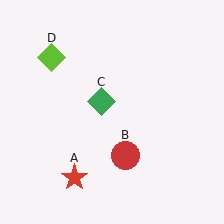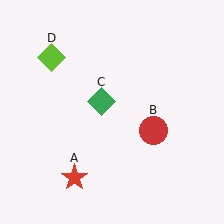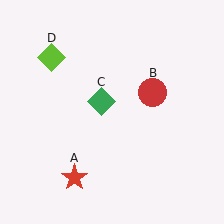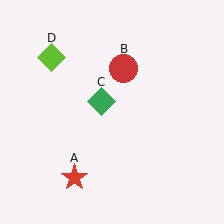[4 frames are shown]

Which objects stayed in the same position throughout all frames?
Red star (object A) and green diamond (object C) and lime diamond (object D) remained stationary.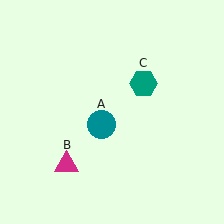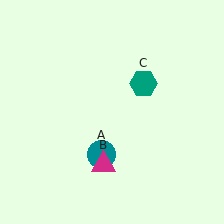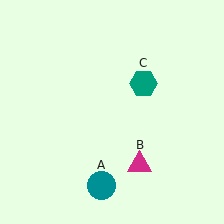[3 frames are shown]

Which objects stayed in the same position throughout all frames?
Teal hexagon (object C) remained stationary.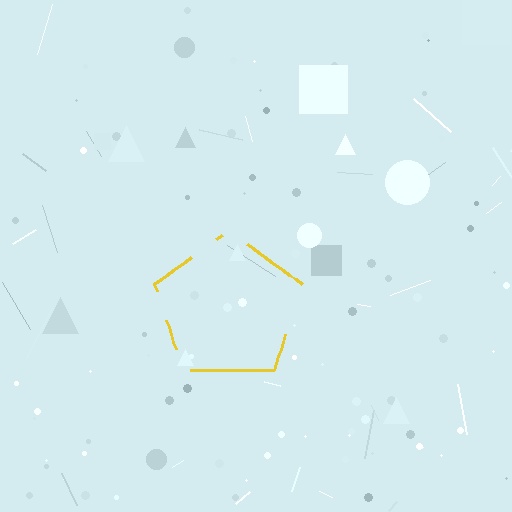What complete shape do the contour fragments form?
The contour fragments form a pentagon.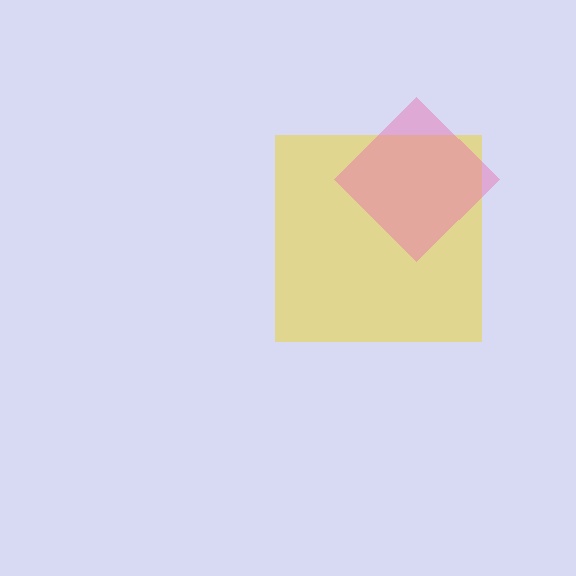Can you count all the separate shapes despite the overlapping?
Yes, there are 2 separate shapes.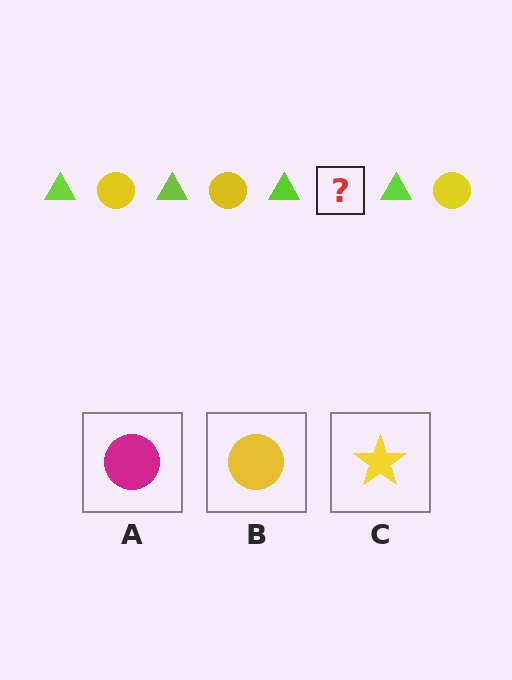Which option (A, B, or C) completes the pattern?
B.